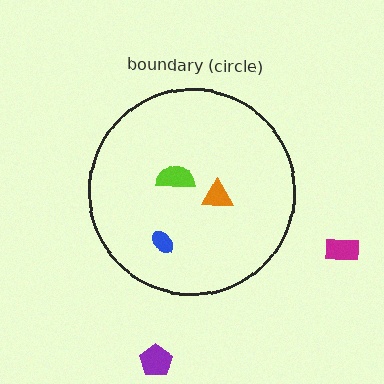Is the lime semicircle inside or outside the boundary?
Inside.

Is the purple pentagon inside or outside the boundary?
Outside.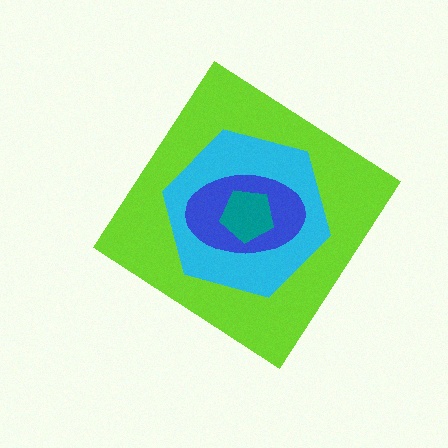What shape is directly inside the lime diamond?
The cyan hexagon.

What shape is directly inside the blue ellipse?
The teal pentagon.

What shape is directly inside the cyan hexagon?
The blue ellipse.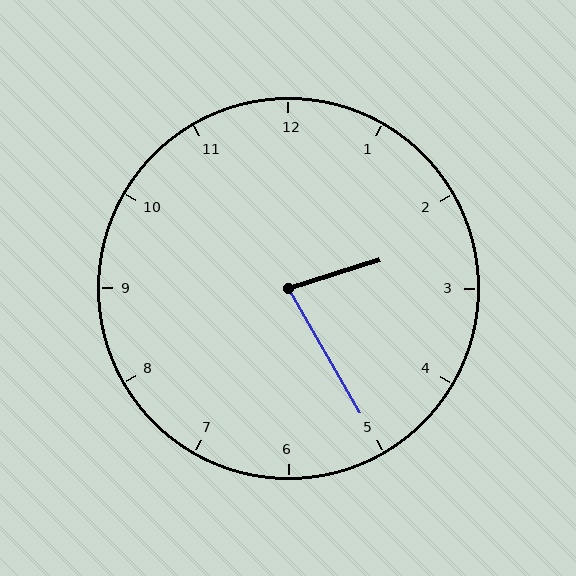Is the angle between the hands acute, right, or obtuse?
It is acute.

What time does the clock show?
2:25.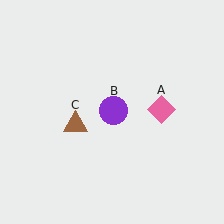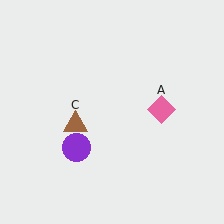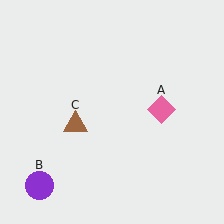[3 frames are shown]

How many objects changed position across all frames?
1 object changed position: purple circle (object B).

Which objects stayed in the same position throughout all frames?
Pink diamond (object A) and brown triangle (object C) remained stationary.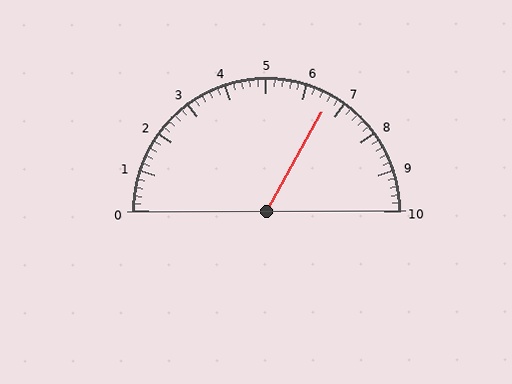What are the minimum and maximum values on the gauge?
The gauge ranges from 0 to 10.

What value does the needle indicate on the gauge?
The needle indicates approximately 6.6.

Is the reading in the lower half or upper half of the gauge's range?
The reading is in the upper half of the range (0 to 10).